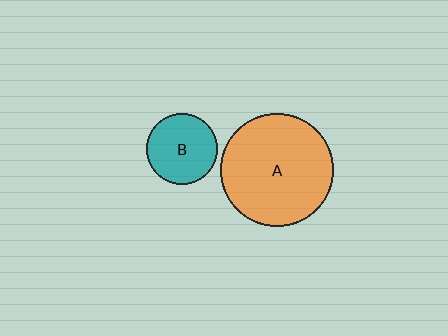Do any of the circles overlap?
No, none of the circles overlap.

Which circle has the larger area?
Circle A (orange).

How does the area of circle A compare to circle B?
Approximately 2.5 times.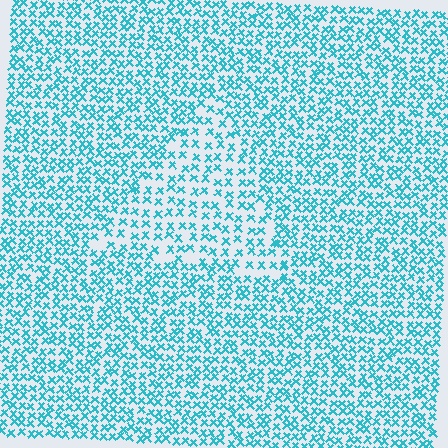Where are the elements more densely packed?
The elements are more densely packed outside the triangle boundary.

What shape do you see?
I see a triangle.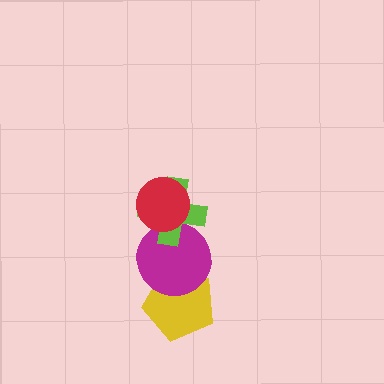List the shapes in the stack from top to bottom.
From top to bottom: the red circle, the lime cross, the magenta circle, the yellow pentagon.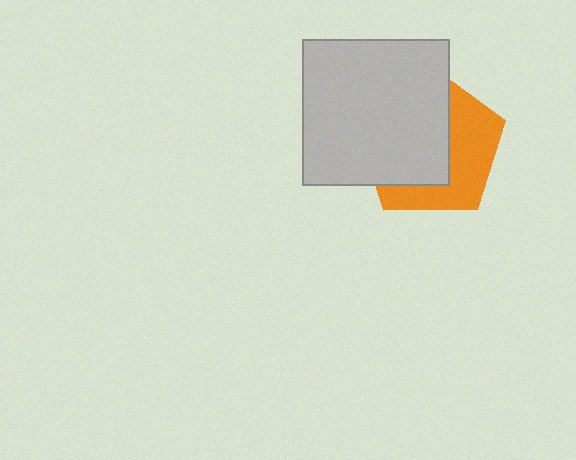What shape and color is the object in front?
The object in front is a light gray square.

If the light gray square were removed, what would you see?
You would see the complete orange pentagon.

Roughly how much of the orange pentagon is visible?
A small part of it is visible (roughly 44%).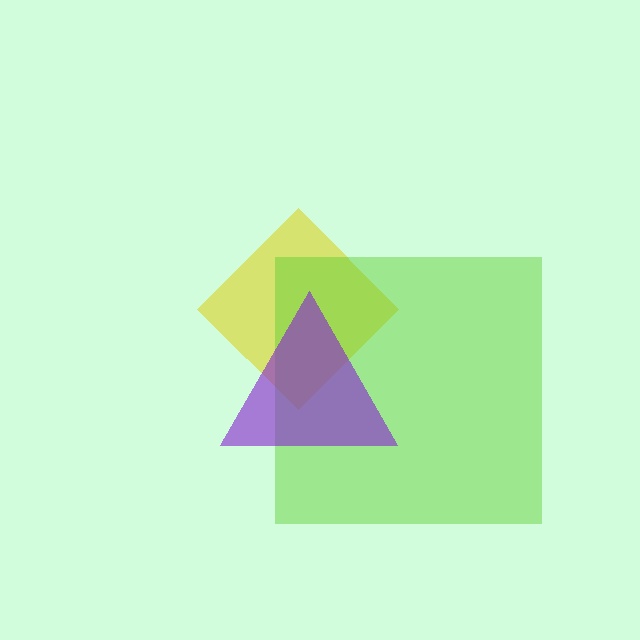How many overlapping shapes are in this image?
There are 3 overlapping shapes in the image.